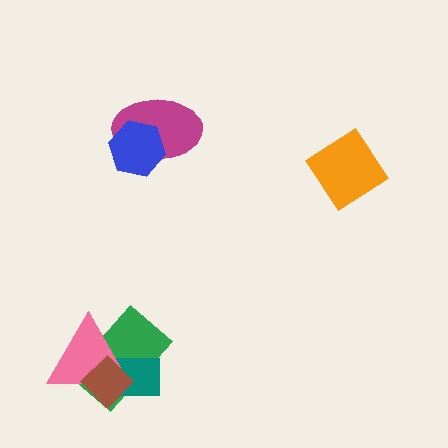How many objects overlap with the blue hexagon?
1 object overlaps with the blue hexagon.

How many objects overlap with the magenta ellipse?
1 object overlaps with the magenta ellipse.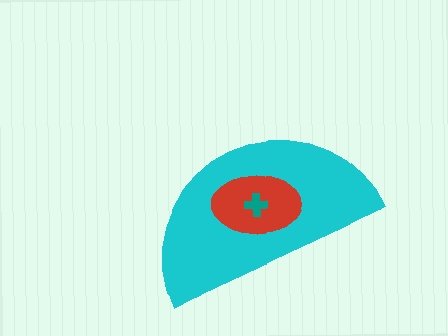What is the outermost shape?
The cyan semicircle.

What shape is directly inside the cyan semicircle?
The red ellipse.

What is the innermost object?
The teal cross.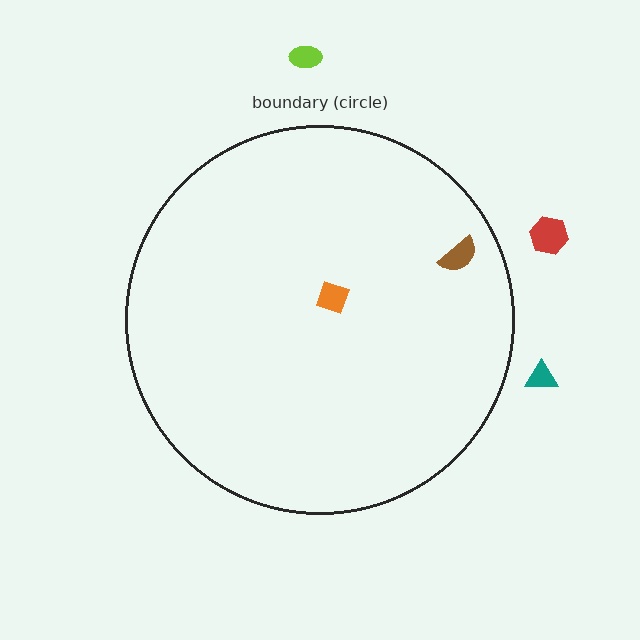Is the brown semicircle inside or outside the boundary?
Inside.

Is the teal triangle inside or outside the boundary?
Outside.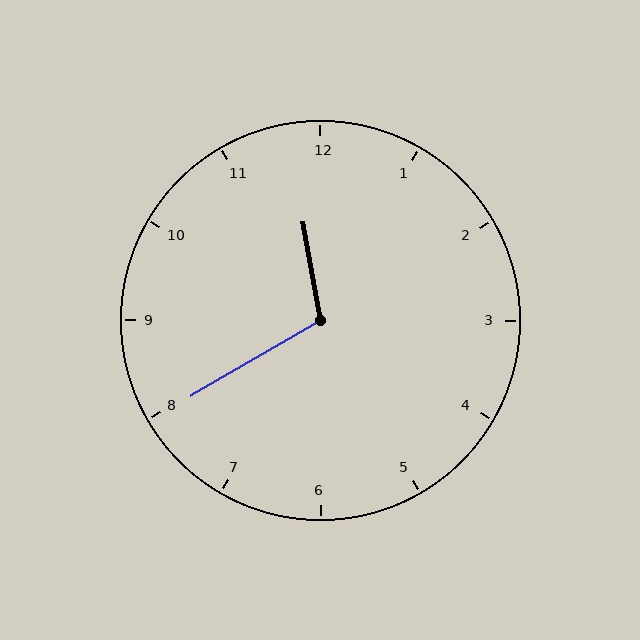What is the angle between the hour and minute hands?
Approximately 110 degrees.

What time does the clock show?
11:40.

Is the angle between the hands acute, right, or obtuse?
It is obtuse.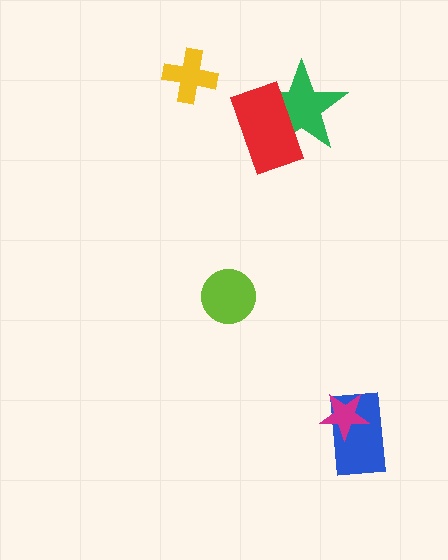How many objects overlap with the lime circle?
0 objects overlap with the lime circle.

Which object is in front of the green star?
The red rectangle is in front of the green star.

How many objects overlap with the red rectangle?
1 object overlaps with the red rectangle.